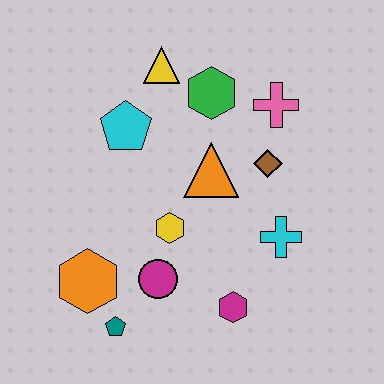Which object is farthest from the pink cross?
The teal pentagon is farthest from the pink cross.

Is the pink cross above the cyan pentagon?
Yes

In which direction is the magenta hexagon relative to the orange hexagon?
The magenta hexagon is to the right of the orange hexagon.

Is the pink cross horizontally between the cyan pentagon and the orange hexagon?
No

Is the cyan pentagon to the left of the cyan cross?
Yes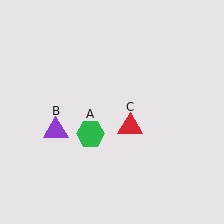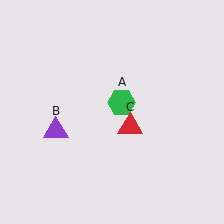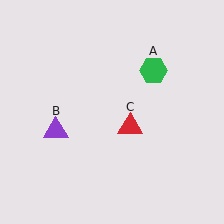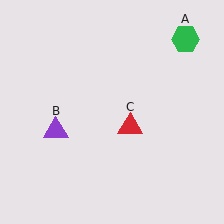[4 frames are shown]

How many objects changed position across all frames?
1 object changed position: green hexagon (object A).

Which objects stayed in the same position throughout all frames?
Purple triangle (object B) and red triangle (object C) remained stationary.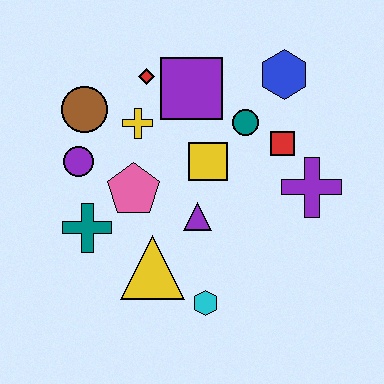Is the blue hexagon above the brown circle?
Yes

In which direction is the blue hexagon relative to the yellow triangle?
The blue hexagon is above the yellow triangle.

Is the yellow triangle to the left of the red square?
Yes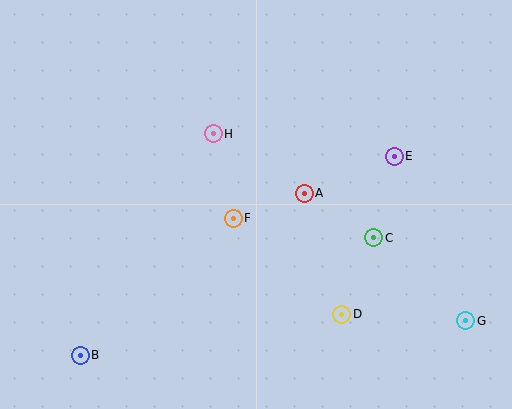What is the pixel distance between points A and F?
The distance between A and F is 75 pixels.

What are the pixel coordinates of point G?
Point G is at (465, 321).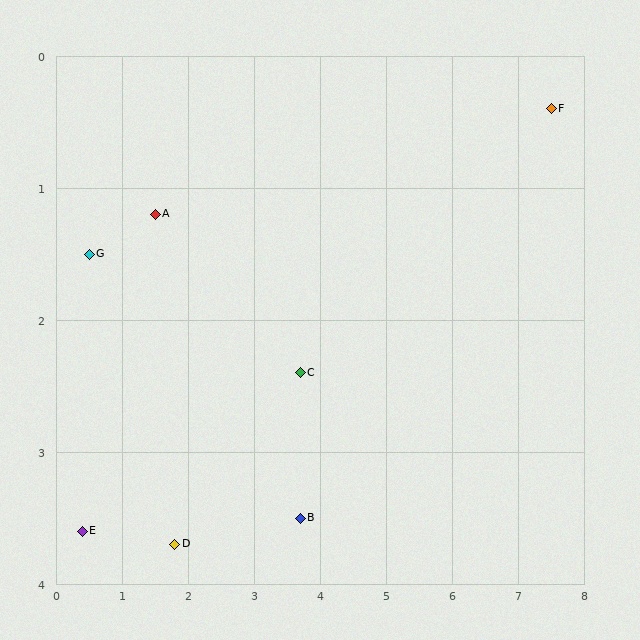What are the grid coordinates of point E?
Point E is at approximately (0.4, 3.6).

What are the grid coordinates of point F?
Point F is at approximately (7.5, 0.4).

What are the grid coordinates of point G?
Point G is at approximately (0.5, 1.5).